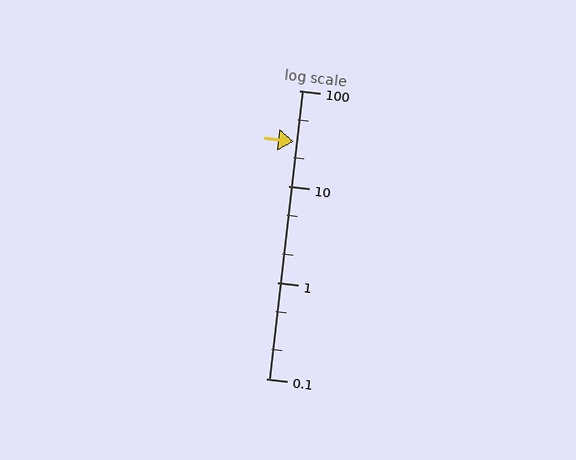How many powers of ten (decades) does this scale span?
The scale spans 3 decades, from 0.1 to 100.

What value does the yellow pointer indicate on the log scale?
The pointer indicates approximately 29.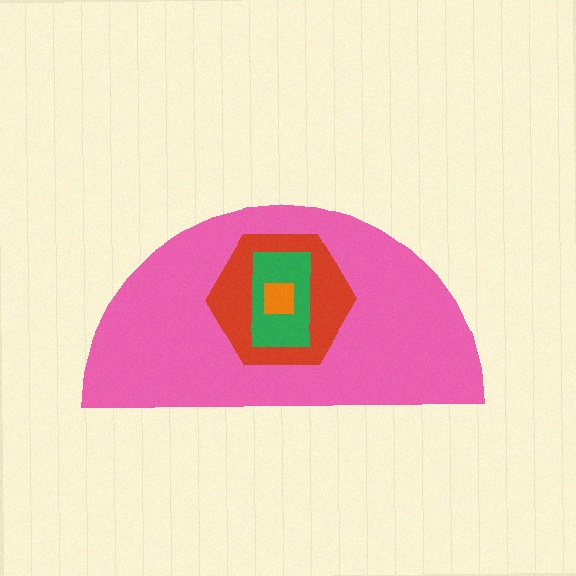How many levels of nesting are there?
4.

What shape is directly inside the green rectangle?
The orange square.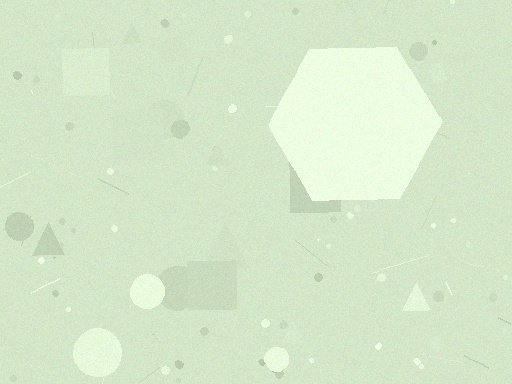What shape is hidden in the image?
A hexagon is hidden in the image.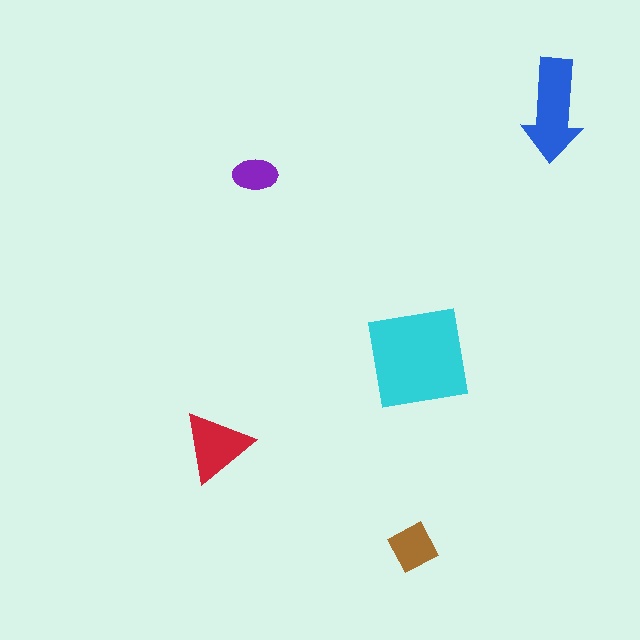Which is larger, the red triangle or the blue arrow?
The blue arrow.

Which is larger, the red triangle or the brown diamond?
The red triangle.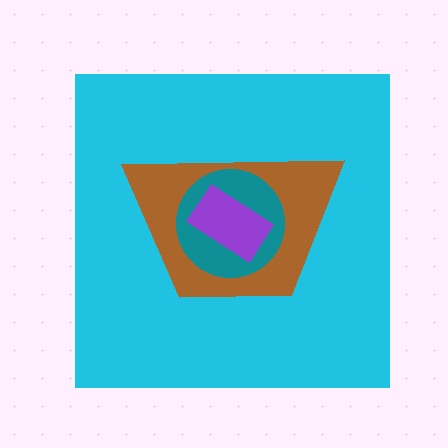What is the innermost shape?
The purple rectangle.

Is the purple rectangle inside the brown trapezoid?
Yes.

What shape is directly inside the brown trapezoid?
The teal circle.